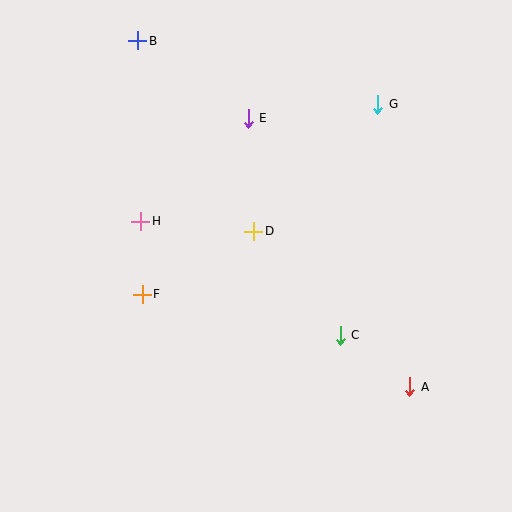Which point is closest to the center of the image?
Point D at (254, 231) is closest to the center.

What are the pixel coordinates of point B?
Point B is at (138, 41).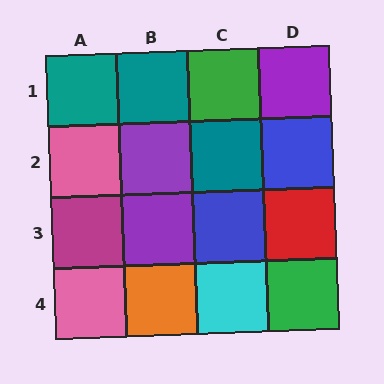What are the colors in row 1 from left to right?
Teal, teal, green, purple.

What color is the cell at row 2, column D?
Blue.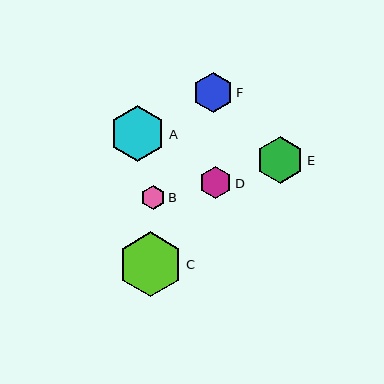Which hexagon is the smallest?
Hexagon B is the smallest with a size of approximately 24 pixels.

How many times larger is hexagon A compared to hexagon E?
Hexagon A is approximately 1.2 times the size of hexagon E.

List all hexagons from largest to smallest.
From largest to smallest: C, A, E, F, D, B.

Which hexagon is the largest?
Hexagon C is the largest with a size of approximately 65 pixels.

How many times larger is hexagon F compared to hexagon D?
Hexagon F is approximately 1.2 times the size of hexagon D.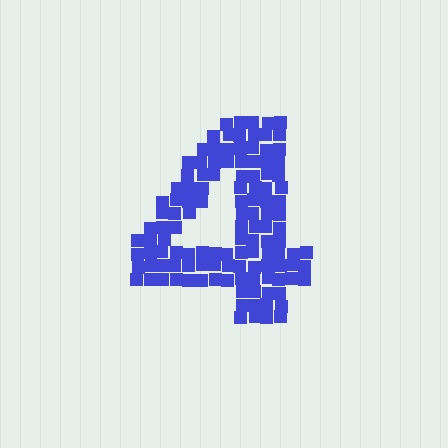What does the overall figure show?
The overall figure shows the digit 4.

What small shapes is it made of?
It is made of small squares.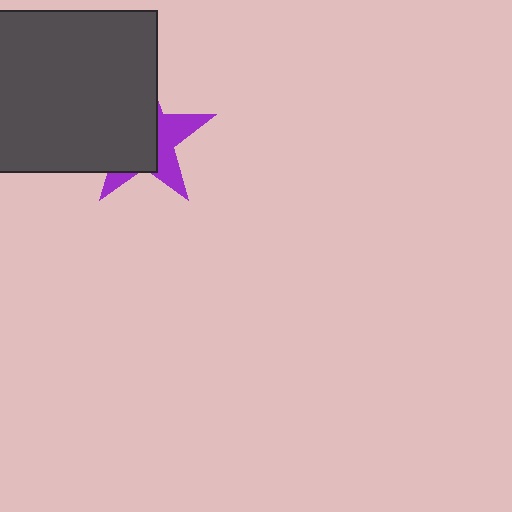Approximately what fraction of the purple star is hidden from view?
Roughly 61% of the purple star is hidden behind the dark gray square.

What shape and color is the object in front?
The object in front is a dark gray square.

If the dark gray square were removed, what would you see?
You would see the complete purple star.